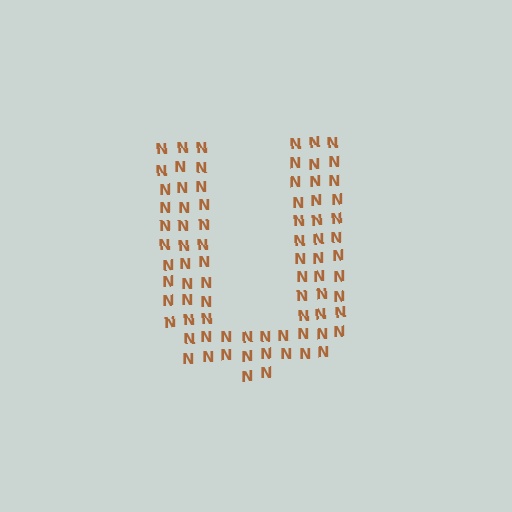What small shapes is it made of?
It is made of small letter N's.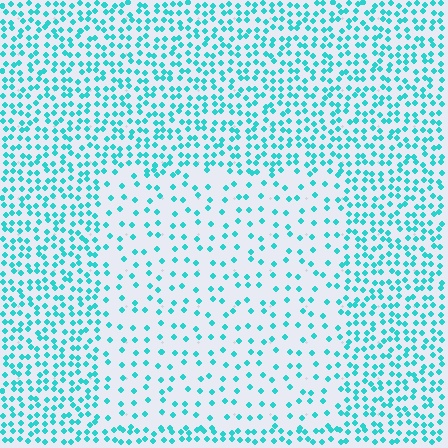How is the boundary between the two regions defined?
The boundary is defined by a change in element density (approximately 2.3x ratio). All elements are the same color, size, and shape.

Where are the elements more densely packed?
The elements are more densely packed outside the rectangle boundary.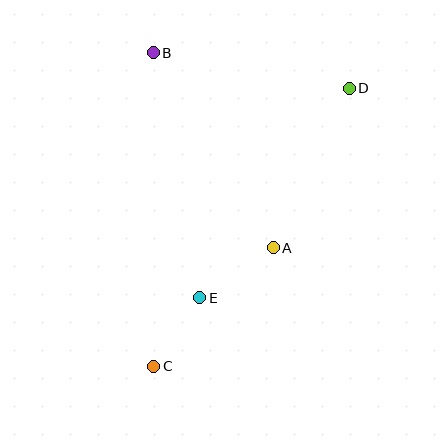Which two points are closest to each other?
Points C and E are closest to each other.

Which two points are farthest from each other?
Points C and D are farthest from each other.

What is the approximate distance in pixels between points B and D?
The distance between B and D is approximately 199 pixels.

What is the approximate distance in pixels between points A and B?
The distance between A and B is approximately 229 pixels.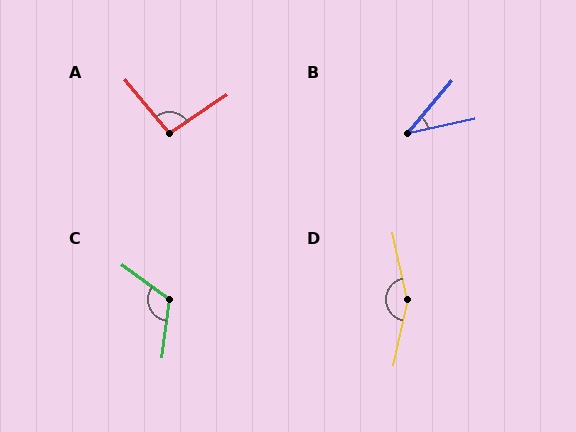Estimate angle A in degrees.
Approximately 96 degrees.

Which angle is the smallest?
B, at approximately 37 degrees.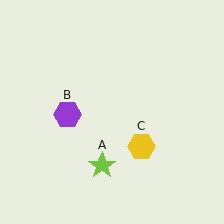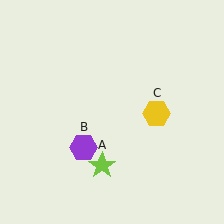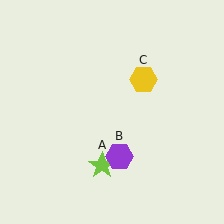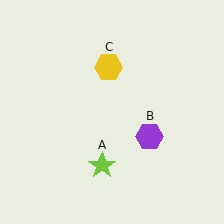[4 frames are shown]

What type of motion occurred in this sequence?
The purple hexagon (object B), yellow hexagon (object C) rotated counterclockwise around the center of the scene.